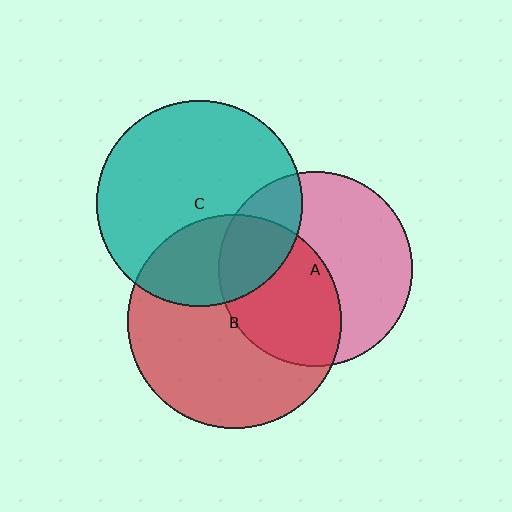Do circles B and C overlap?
Yes.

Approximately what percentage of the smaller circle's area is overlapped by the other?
Approximately 30%.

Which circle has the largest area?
Circle B (red).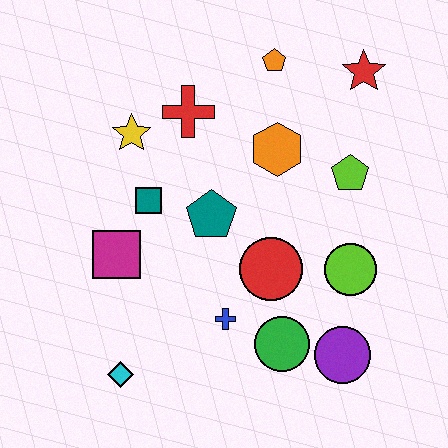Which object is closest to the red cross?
The yellow star is closest to the red cross.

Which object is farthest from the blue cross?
The red star is farthest from the blue cross.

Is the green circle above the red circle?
No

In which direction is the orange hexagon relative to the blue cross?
The orange hexagon is above the blue cross.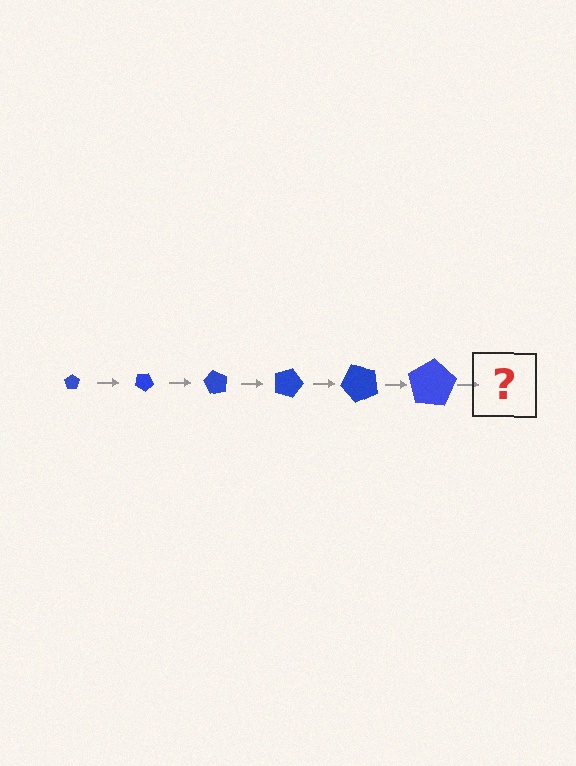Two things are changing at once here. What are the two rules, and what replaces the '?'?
The two rules are that the pentagon grows larger each step and it rotates 30 degrees each step. The '?' should be a pentagon, larger than the previous one and rotated 180 degrees from the start.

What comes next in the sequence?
The next element should be a pentagon, larger than the previous one and rotated 180 degrees from the start.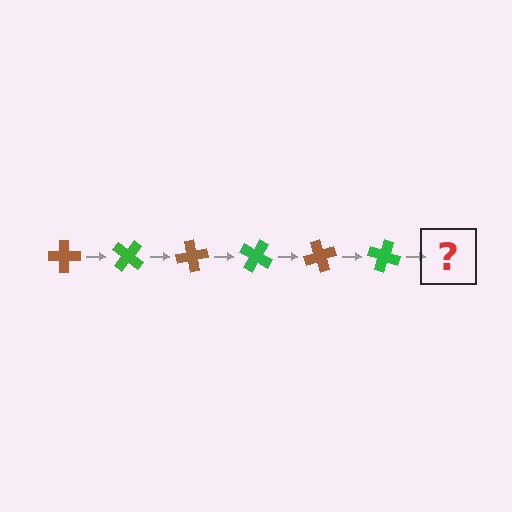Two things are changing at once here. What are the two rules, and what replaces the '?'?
The two rules are that it rotates 40 degrees each step and the color cycles through brown and green. The '?' should be a brown cross, rotated 240 degrees from the start.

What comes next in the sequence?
The next element should be a brown cross, rotated 240 degrees from the start.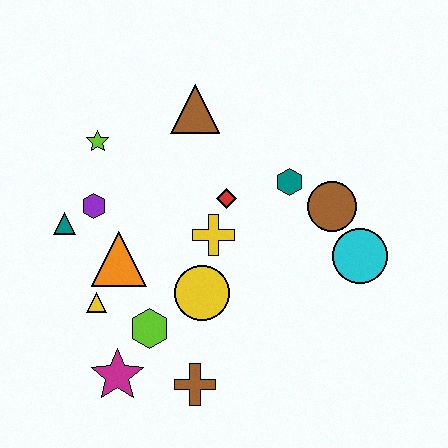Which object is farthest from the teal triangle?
The cyan circle is farthest from the teal triangle.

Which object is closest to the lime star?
The purple hexagon is closest to the lime star.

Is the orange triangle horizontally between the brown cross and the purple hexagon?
Yes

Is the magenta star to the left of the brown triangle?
Yes